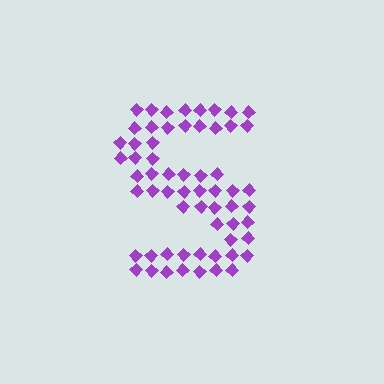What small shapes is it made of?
It is made of small diamonds.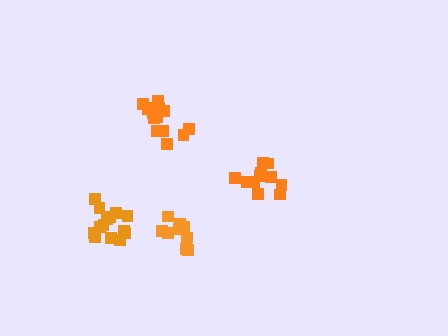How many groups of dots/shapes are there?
There are 4 groups.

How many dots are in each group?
Group 1: 12 dots, Group 2: 14 dots, Group 3: 14 dots, Group 4: 9 dots (49 total).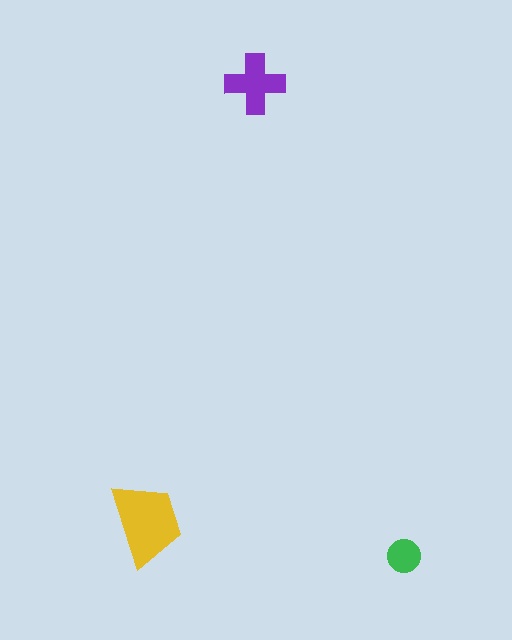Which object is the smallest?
The green circle.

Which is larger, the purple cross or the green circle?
The purple cross.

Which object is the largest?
The yellow trapezoid.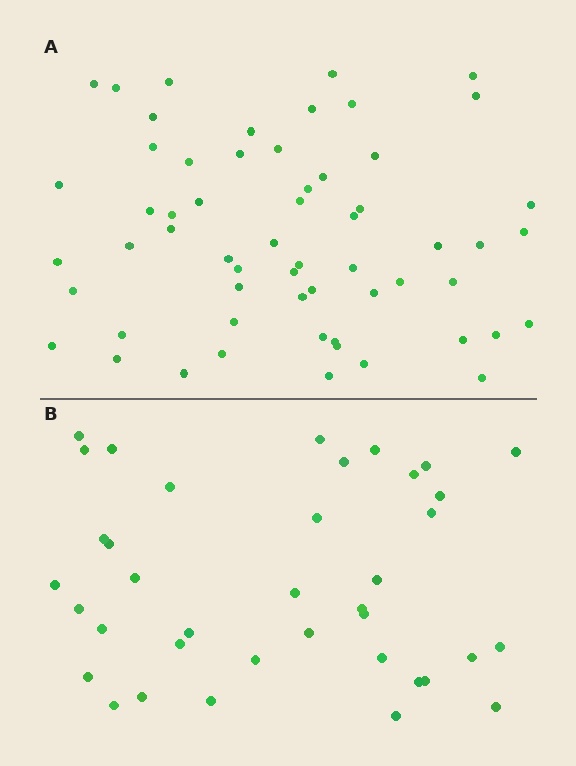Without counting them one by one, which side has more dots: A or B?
Region A (the top region) has more dots.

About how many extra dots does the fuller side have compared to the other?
Region A has approximately 20 more dots than region B.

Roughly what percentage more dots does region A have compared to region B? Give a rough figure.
About 55% more.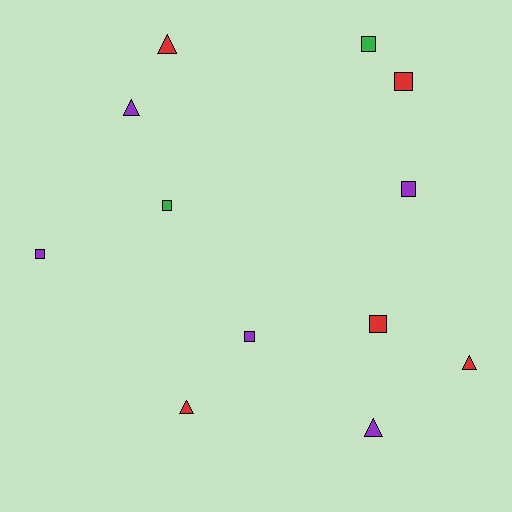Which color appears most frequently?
Purple, with 5 objects.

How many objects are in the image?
There are 12 objects.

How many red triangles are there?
There are 3 red triangles.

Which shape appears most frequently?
Square, with 7 objects.